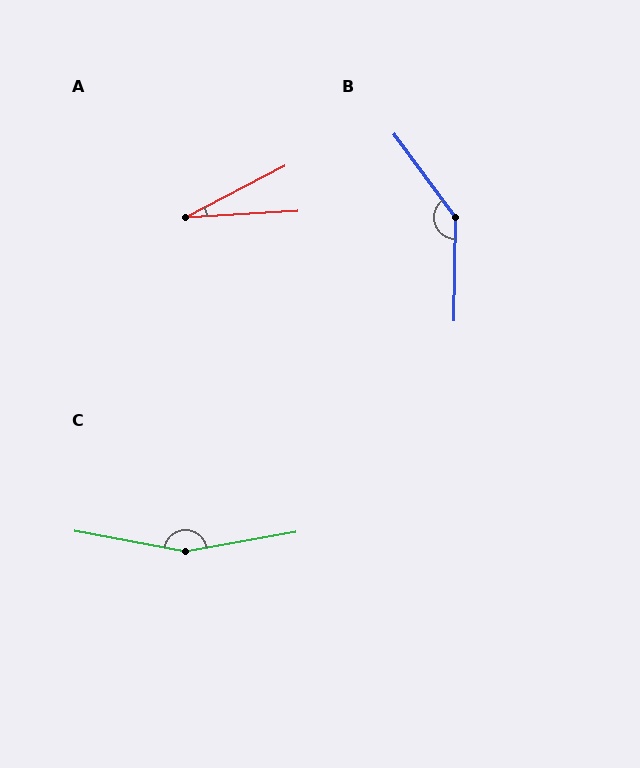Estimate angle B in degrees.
Approximately 143 degrees.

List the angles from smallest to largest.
A (24°), B (143°), C (159°).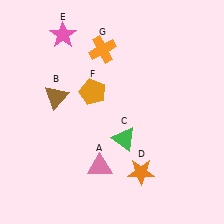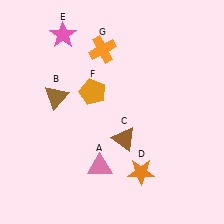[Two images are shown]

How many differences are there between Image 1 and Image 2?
There is 1 difference between the two images.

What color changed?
The triangle (C) changed from green in Image 1 to brown in Image 2.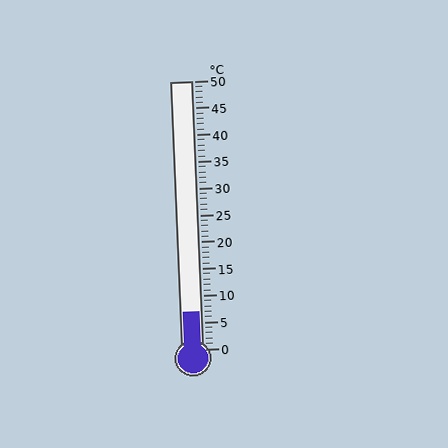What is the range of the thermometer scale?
The thermometer scale ranges from 0°C to 50°C.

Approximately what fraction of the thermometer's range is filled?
The thermometer is filled to approximately 15% of its range.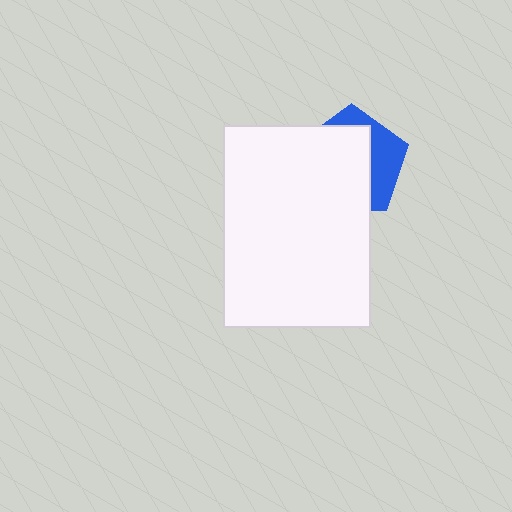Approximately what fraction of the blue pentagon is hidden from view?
Roughly 66% of the blue pentagon is hidden behind the white rectangle.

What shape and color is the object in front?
The object in front is a white rectangle.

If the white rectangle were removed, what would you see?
You would see the complete blue pentagon.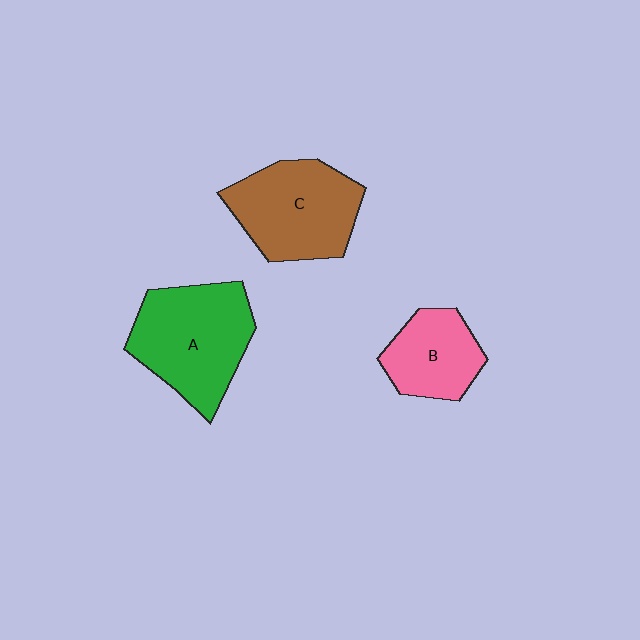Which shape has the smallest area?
Shape B (pink).